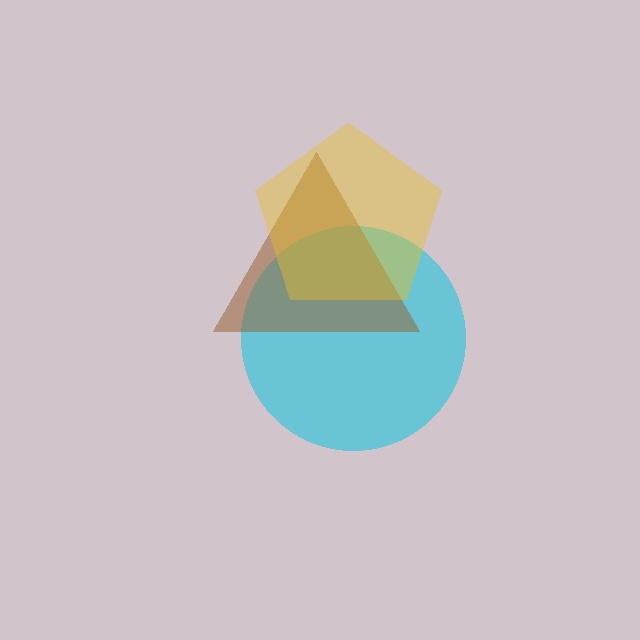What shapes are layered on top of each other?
The layered shapes are: a cyan circle, a brown triangle, a yellow pentagon.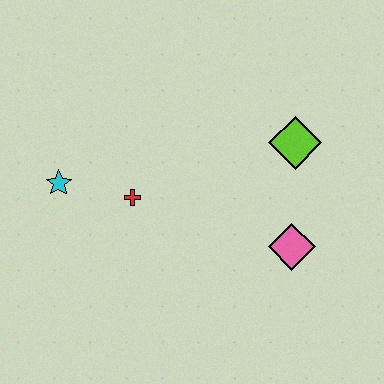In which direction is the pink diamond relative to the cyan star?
The pink diamond is to the right of the cyan star.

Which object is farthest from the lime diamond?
The cyan star is farthest from the lime diamond.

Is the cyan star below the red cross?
No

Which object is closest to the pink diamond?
The lime diamond is closest to the pink diamond.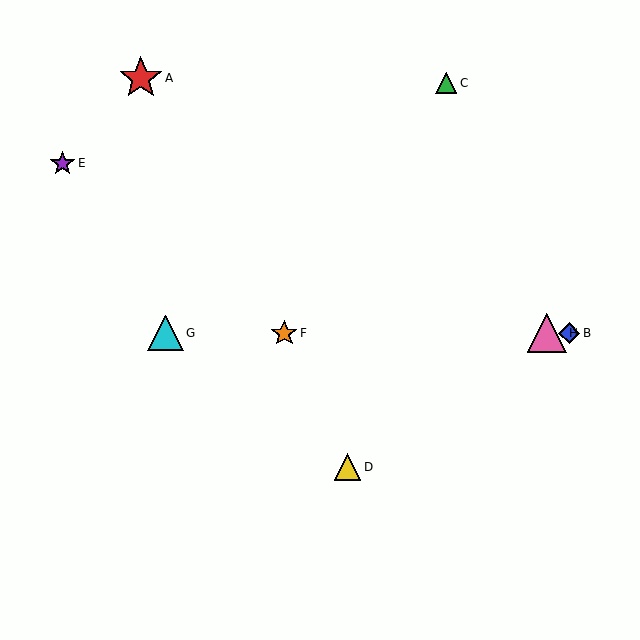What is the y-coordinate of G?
Object G is at y≈333.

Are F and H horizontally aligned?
Yes, both are at y≈333.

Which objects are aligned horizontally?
Objects B, F, G, H are aligned horizontally.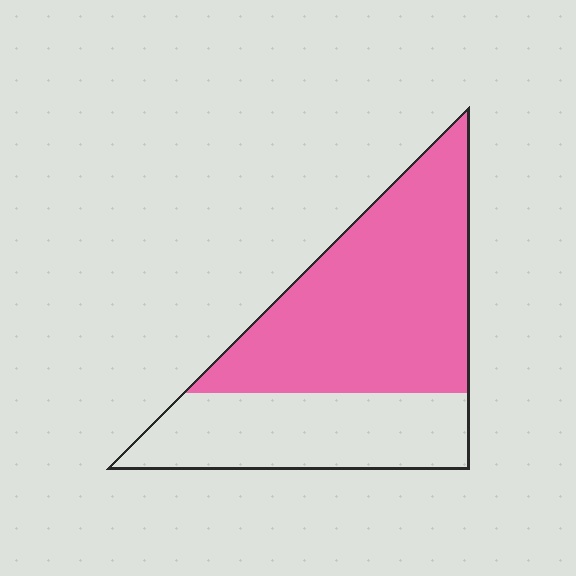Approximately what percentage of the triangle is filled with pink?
Approximately 60%.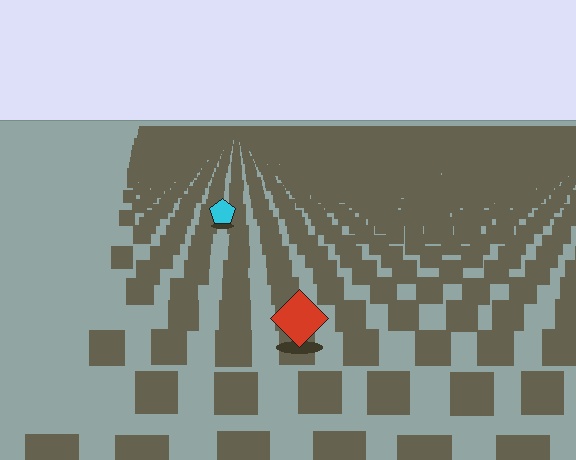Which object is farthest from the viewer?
The cyan pentagon is farthest from the viewer. It appears smaller and the ground texture around it is denser.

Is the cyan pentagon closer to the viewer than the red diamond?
No. The red diamond is closer — you can tell from the texture gradient: the ground texture is coarser near it.